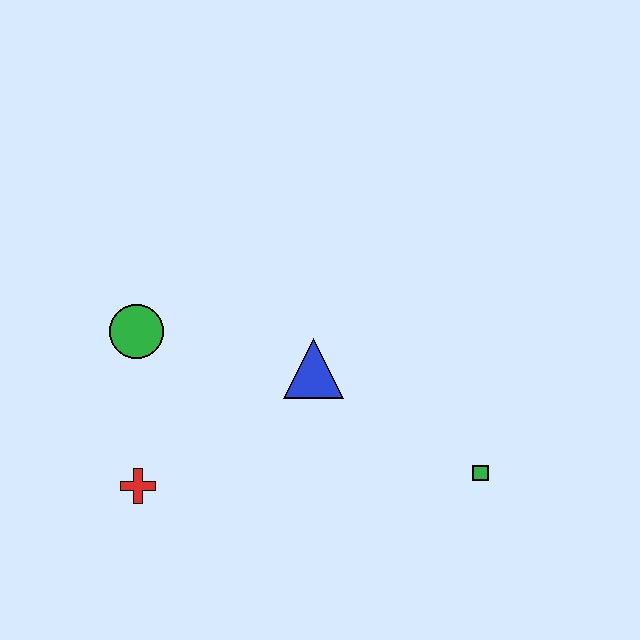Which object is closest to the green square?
The blue triangle is closest to the green square.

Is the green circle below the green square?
No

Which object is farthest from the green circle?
The green square is farthest from the green circle.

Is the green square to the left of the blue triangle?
No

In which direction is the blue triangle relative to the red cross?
The blue triangle is to the right of the red cross.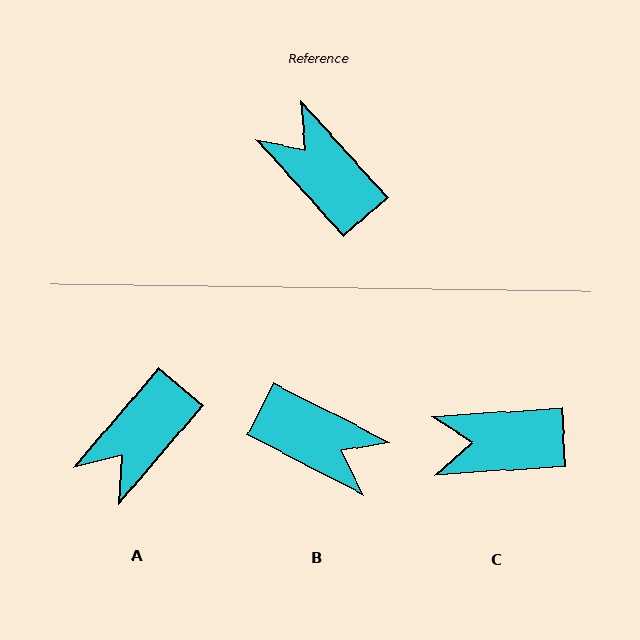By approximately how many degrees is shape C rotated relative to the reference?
Approximately 52 degrees counter-clockwise.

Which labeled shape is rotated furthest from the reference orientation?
B, about 159 degrees away.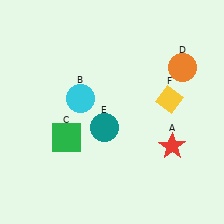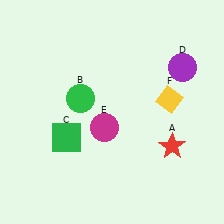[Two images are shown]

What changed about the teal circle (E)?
In Image 1, E is teal. In Image 2, it changed to magenta.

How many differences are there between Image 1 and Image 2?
There are 3 differences between the two images.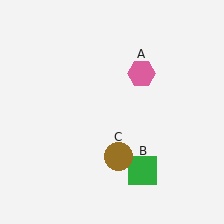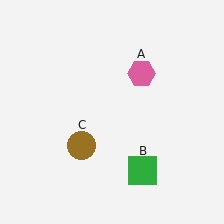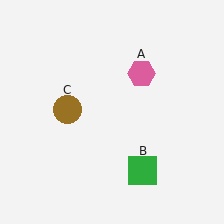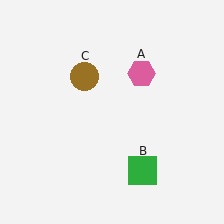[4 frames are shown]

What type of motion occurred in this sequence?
The brown circle (object C) rotated clockwise around the center of the scene.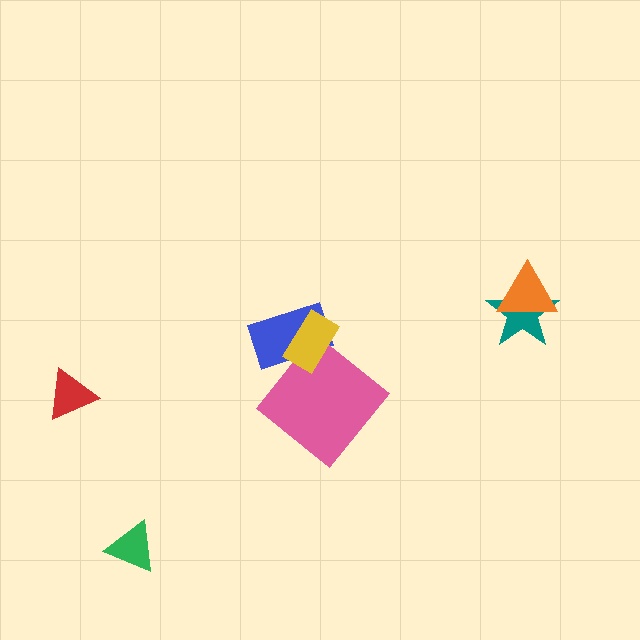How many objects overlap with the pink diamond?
2 objects overlap with the pink diamond.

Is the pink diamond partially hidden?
Yes, it is partially covered by another shape.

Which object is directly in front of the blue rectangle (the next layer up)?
The pink diamond is directly in front of the blue rectangle.